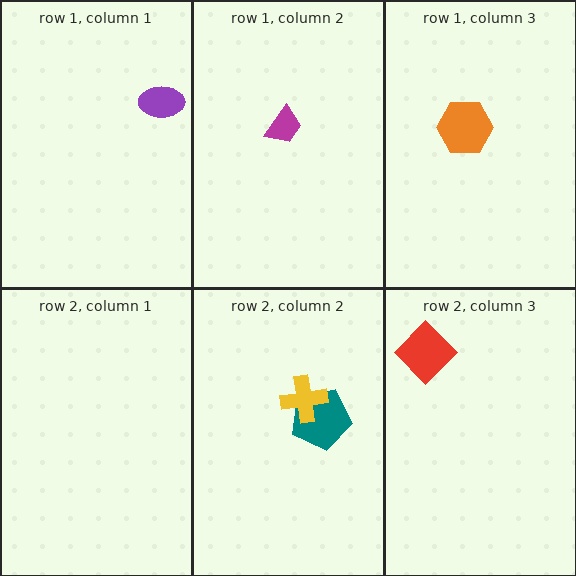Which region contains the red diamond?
The row 2, column 3 region.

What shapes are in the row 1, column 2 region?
The magenta trapezoid.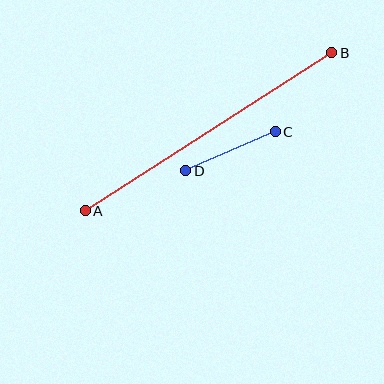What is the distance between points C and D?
The distance is approximately 98 pixels.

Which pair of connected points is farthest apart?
Points A and B are farthest apart.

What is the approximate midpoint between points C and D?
The midpoint is at approximately (230, 151) pixels.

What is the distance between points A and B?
The distance is approximately 293 pixels.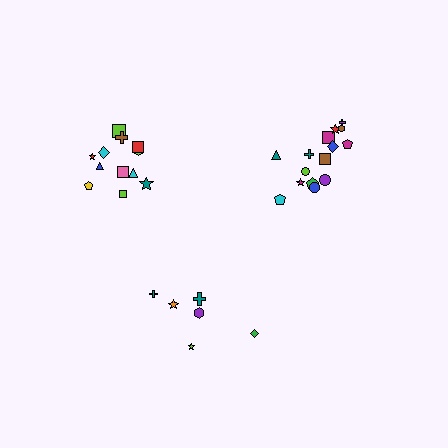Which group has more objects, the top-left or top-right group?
The top-right group.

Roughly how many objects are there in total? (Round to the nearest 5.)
Roughly 35 objects in total.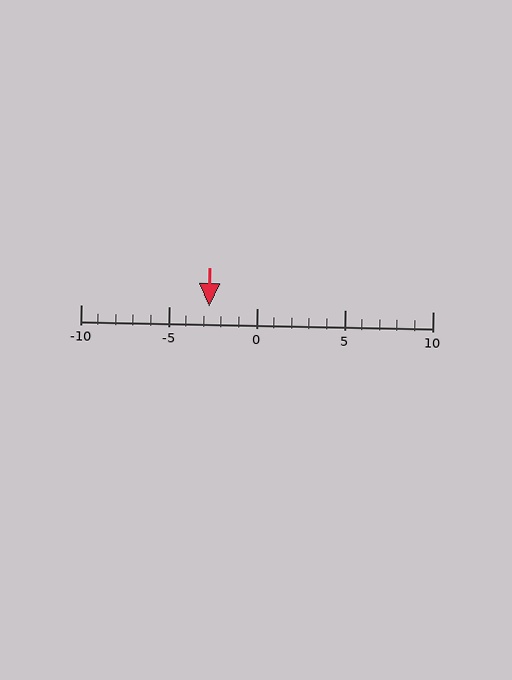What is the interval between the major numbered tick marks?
The major tick marks are spaced 5 units apart.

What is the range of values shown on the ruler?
The ruler shows values from -10 to 10.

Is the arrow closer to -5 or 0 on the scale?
The arrow is closer to -5.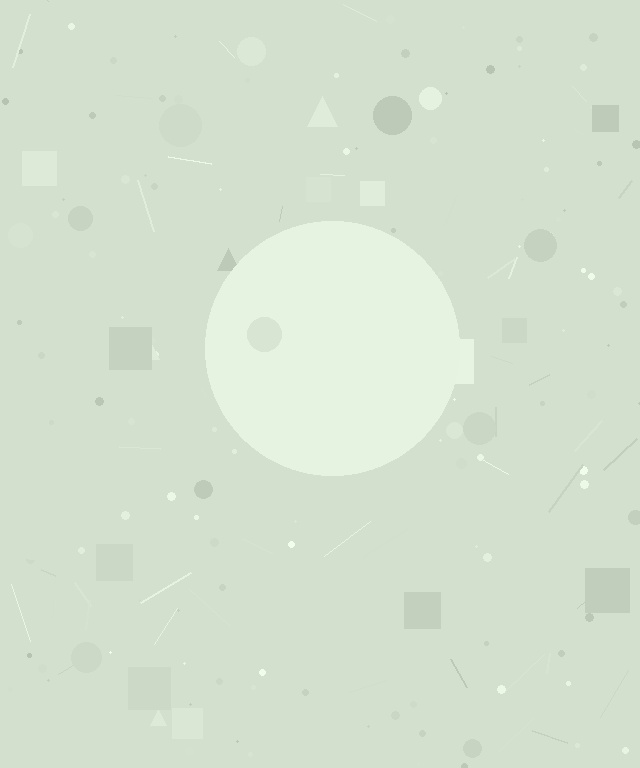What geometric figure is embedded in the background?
A circle is embedded in the background.